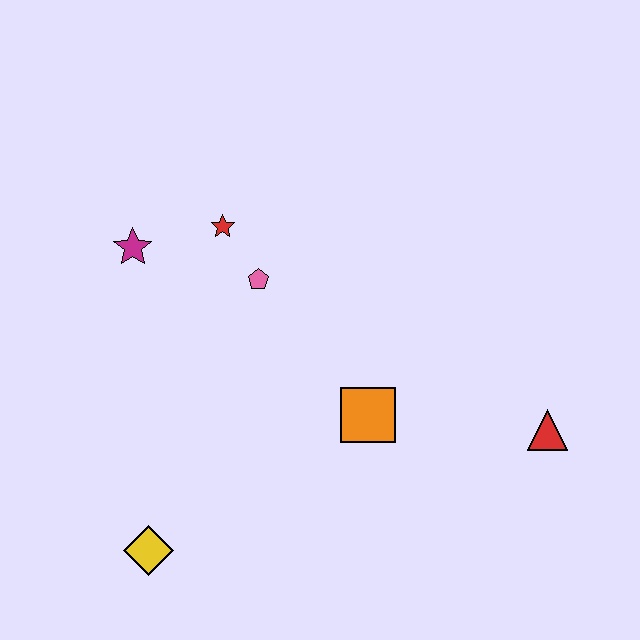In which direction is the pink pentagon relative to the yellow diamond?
The pink pentagon is above the yellow diamond.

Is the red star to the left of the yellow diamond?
No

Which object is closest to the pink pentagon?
The red star is closest to the pink pentagon.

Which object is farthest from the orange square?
The magenta star is farthest from the orange square.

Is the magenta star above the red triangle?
Yes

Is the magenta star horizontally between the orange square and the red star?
No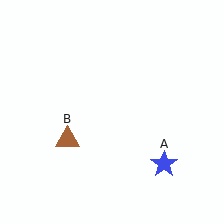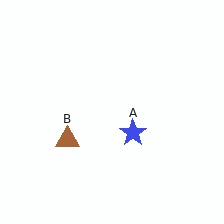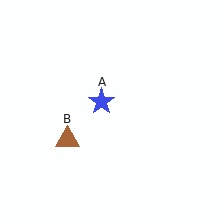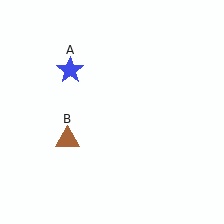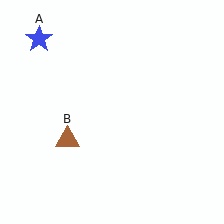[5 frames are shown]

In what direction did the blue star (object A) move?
The blue star (object A) moved up and to the left.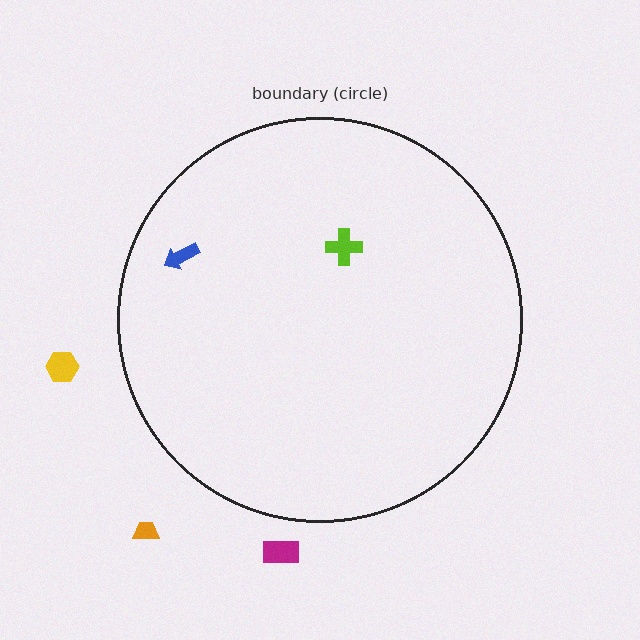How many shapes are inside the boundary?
2 inside, 3 outside.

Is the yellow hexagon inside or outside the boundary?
Outside.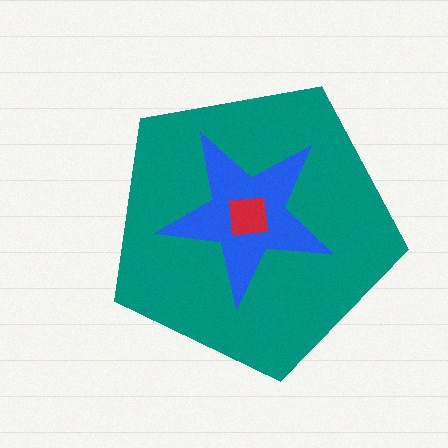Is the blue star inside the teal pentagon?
Yes.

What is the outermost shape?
The teal pentagon.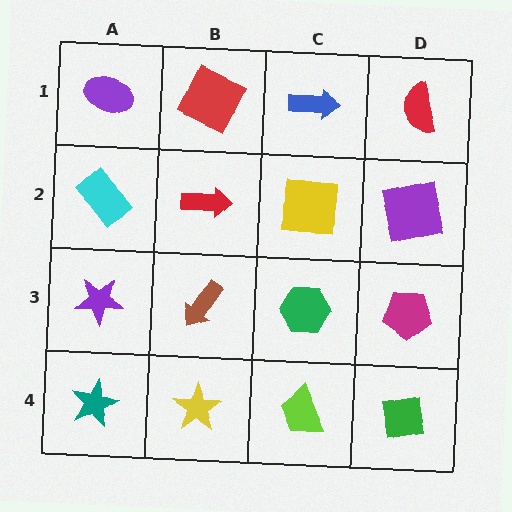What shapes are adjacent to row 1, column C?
A yellow square (row 2, column C), a red square (row 1, column B), a red semicircle (row 1, column D).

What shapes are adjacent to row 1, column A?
A cyan rectangle (row 2, column A), a red square (row 1, column B).